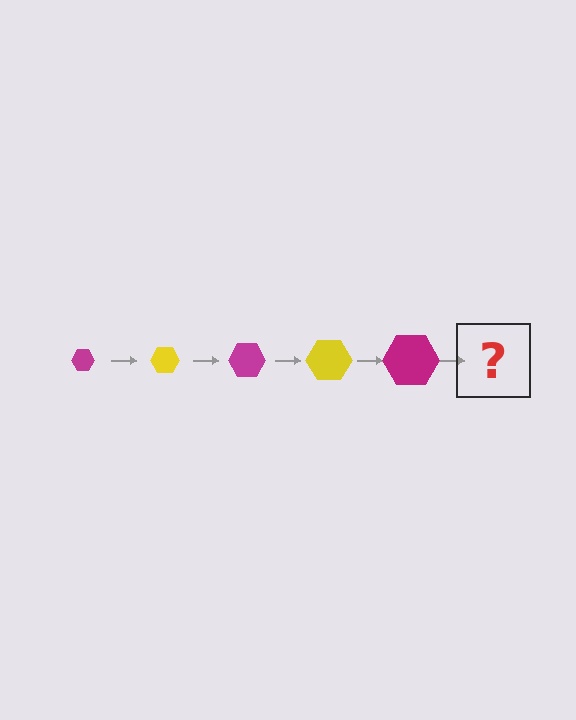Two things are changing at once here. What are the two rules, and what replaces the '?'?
The two rules are that the hexagon grows larger each step and the color cycles through magenta and yellow. The '?' should be a yellow hexagon, larger than the previous one.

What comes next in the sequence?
The next element should be a yellow hexagon, larger than the previous one.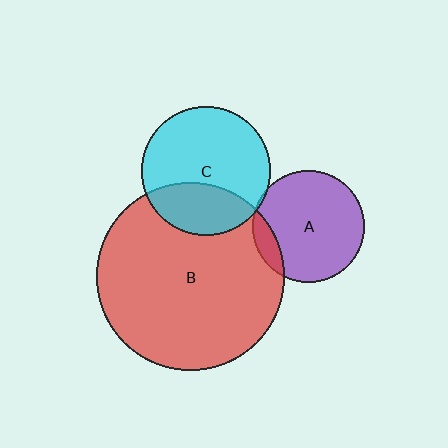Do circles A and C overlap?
Yes.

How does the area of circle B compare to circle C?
Approximately 2.1 times.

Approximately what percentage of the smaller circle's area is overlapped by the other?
Approximately 5%.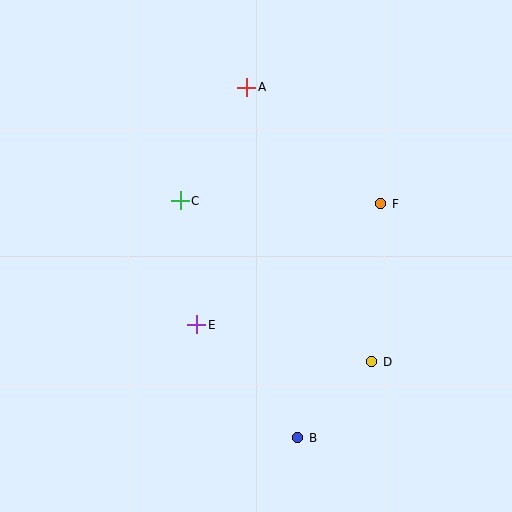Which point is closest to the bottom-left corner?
Point E is closest to the bottom-left corner.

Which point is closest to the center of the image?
Point E at (197, 325) is closest to the center.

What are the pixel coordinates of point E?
Point E is at (197, 325).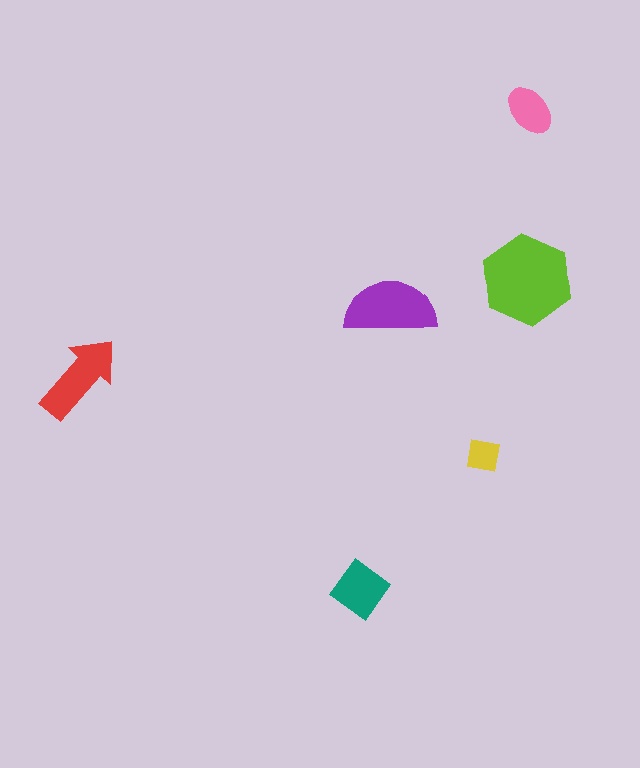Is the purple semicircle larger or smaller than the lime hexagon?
Smaller.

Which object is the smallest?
The yellow square.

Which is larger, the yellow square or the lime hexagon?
The lime hexagon.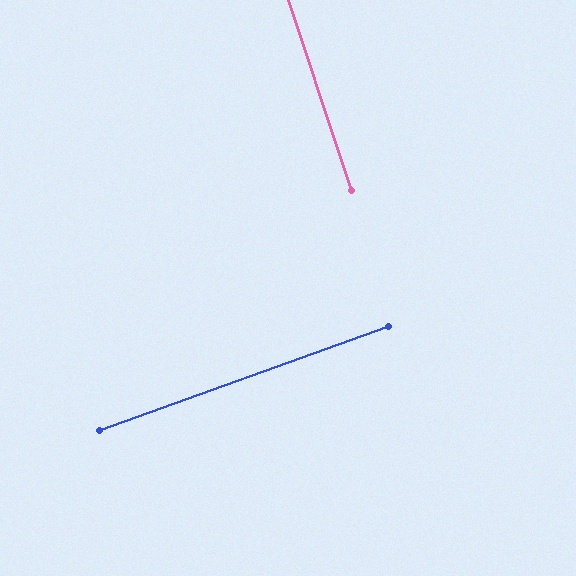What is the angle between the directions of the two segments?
Approximately 89 degrees.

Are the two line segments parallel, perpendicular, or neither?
Perpendicular — they meet at approximately 89°.